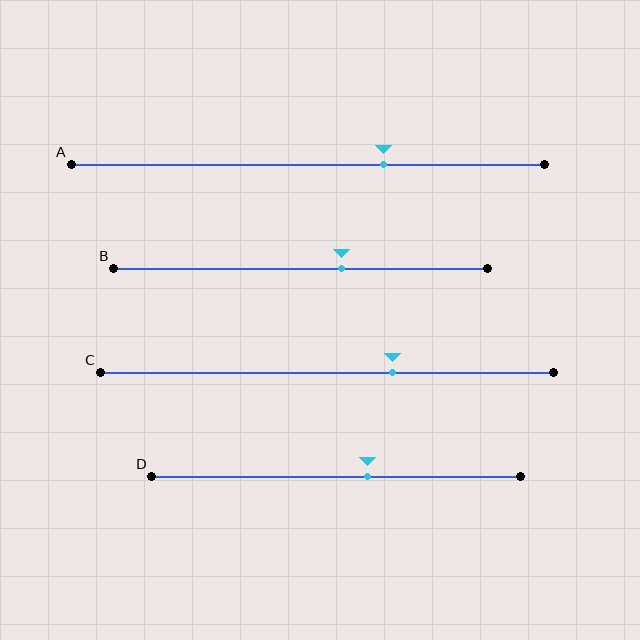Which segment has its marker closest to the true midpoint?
Segment D has its marker closest to the true midpoint.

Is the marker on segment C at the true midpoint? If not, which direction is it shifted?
No, the marker on segment C is shifted to the right by about 15% of the segment length.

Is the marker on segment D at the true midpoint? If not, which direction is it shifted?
No, the marker on segment D is shifted to the right by about 9% of the segment length.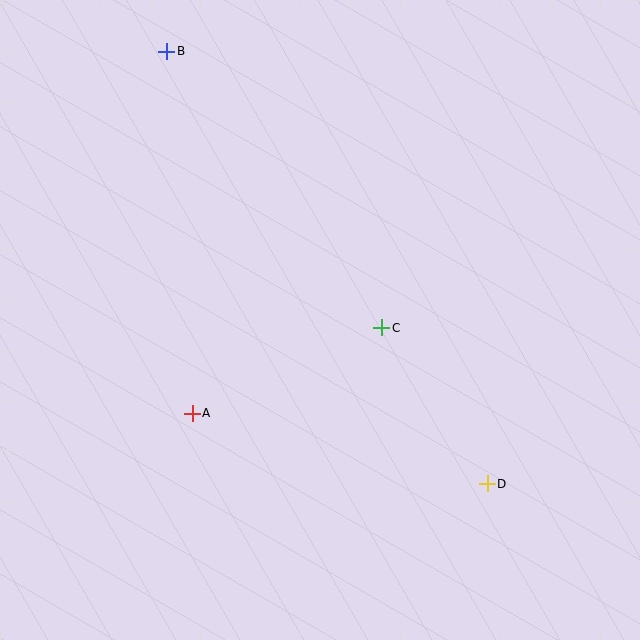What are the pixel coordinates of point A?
Point A is at (192, 413).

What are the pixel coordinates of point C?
Point C is at (382, 328).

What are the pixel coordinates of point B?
Point B is at (167, 51).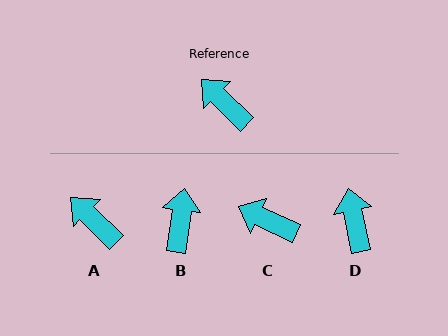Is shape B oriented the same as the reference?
No, it is off by about 53 degrees.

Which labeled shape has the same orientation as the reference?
A.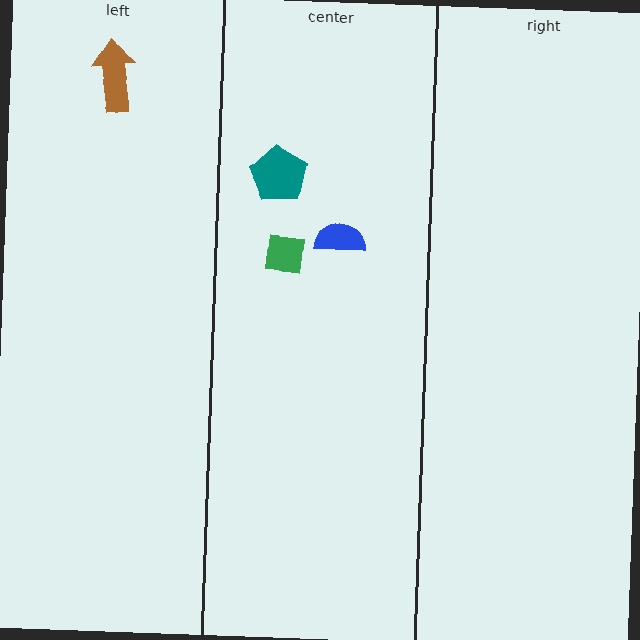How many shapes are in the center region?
3.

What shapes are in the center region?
The teal pentagon, the green square, the blue semicircle.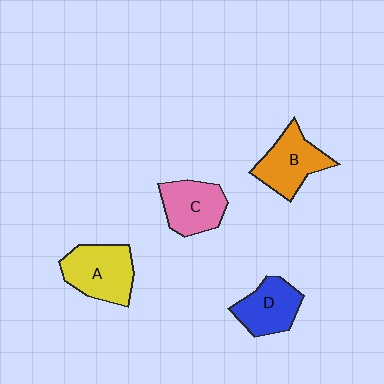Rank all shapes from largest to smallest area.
From largest to smallest: A (yellow), B (orange), C (pink), D (blue).